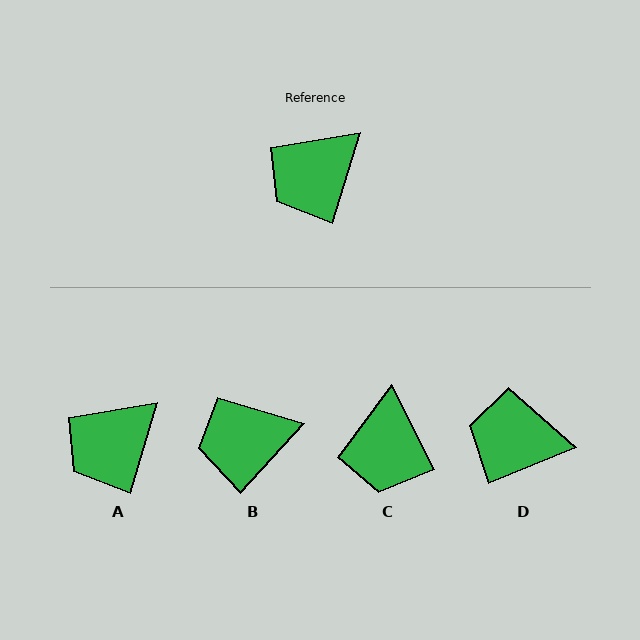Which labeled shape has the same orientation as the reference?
A.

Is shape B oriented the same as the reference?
No, it is off by about 26 degrees.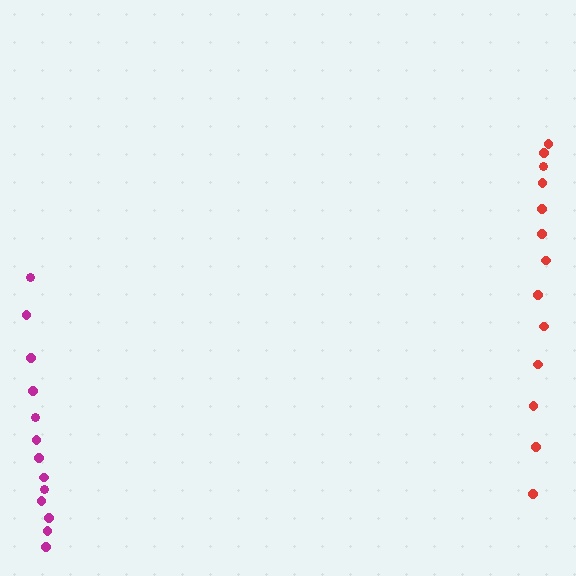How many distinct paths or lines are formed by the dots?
There are 2 distinct paths.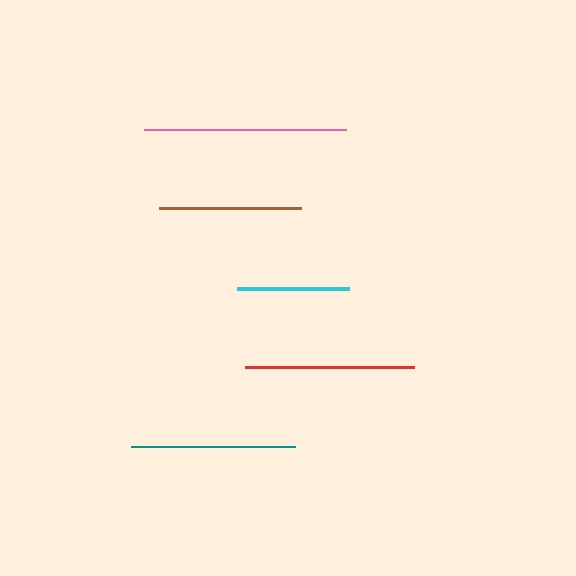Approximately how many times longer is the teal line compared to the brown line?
The teal line is approximately 1.2 times the length of the brown line.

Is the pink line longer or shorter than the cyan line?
The pink line is longer than the cyan line.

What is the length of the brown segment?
The brown segment is approximately 142 pixels long.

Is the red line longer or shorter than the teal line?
The red line is longer than the teal line.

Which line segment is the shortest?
The cyan line is the shortest at approximately 112 pixels.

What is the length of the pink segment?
The pink segment is approximately 202 pixels long.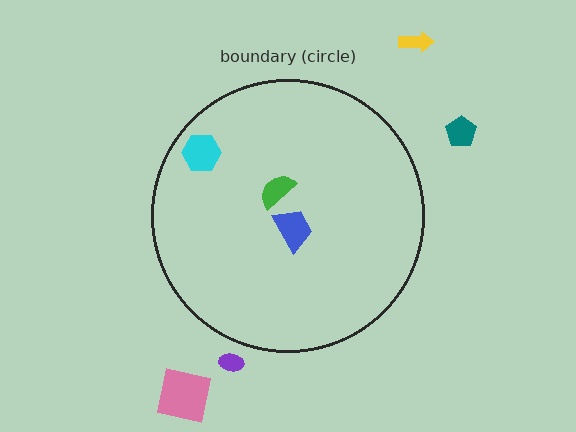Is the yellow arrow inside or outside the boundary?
Outside.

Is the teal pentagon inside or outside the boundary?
Outside.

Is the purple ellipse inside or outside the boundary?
Outside.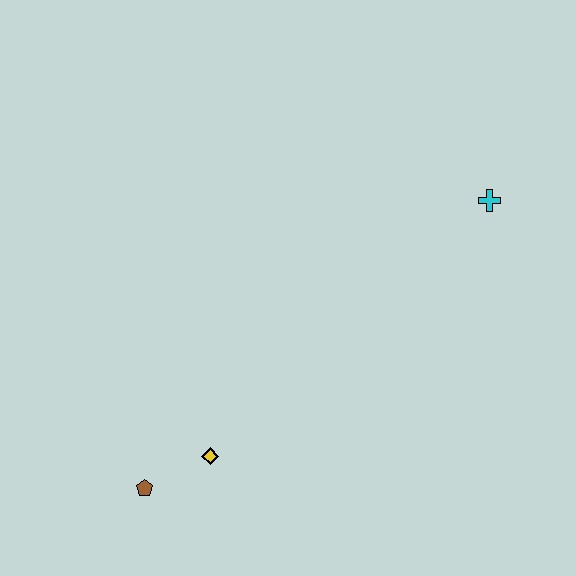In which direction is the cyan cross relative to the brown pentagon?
The cyan cross is to the right of the brown pentagon.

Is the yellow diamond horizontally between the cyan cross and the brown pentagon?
Yes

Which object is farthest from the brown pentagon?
The cyan cross is farthest from the brown pentagon.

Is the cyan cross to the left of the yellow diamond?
No